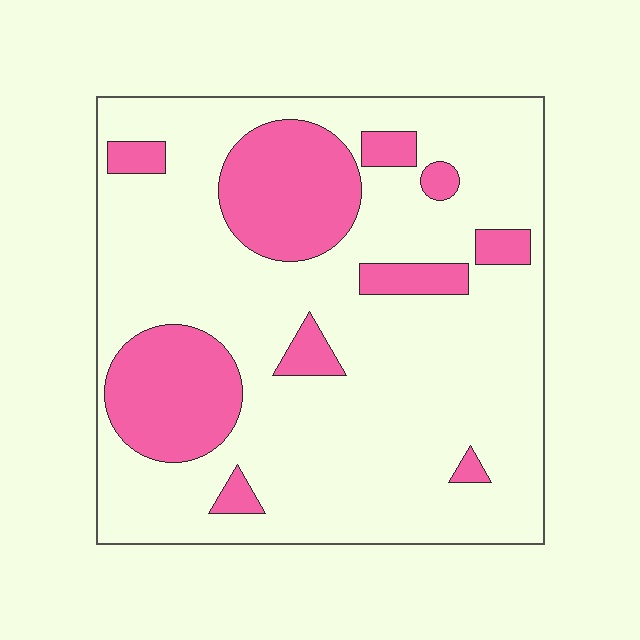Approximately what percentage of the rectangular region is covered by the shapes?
Approximately 25%.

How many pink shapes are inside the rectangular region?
10.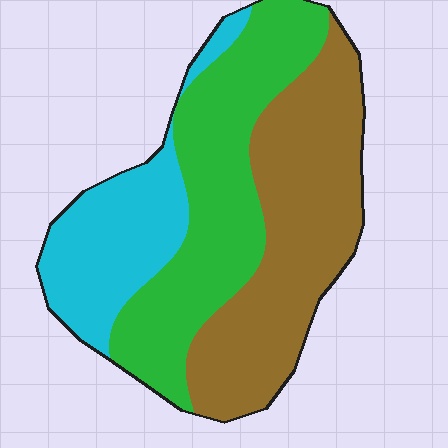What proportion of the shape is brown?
Brown covers about 40% of the shape.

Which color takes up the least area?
Cyan, at roughly 25%.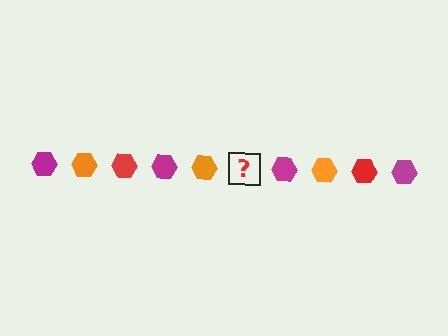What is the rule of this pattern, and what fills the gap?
The rule is that the pattern cycles through magenta, orange, red hexagons. The gap should be filled with a red hexagon.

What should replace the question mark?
The question mark should be replaced with a red hexagon.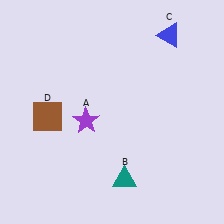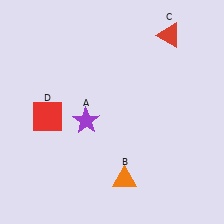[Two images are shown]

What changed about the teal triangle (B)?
In Image 1, B is teal. In Image 2, it changed to orange.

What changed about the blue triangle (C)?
In Image 1, C is blue. In Image 2, it changed to red.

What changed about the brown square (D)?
In Image 1, D is brown. In Image 2, it changed to red.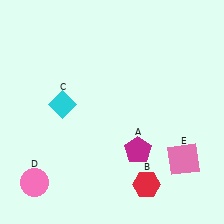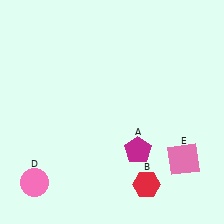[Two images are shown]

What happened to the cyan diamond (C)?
The cyan diamond (C) was removed in Image 2. It was in the top-left area of Image 1.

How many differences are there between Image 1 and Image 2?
There is 1 difference between the two images.